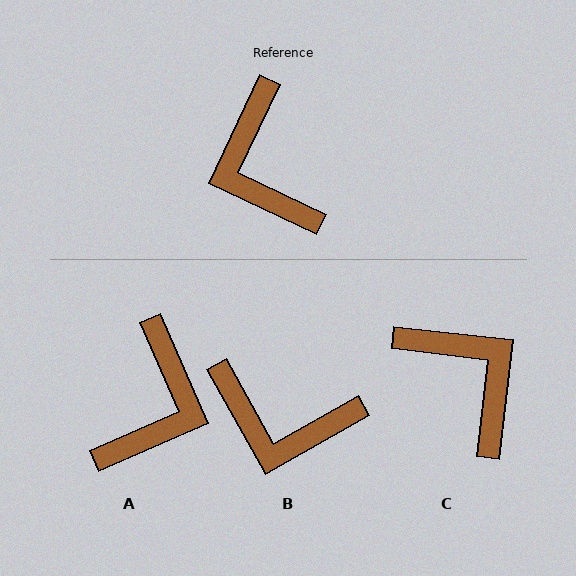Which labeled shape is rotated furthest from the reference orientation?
C, about 161 degrees away.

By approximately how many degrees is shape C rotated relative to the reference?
Approximately 161 degrees clockwise.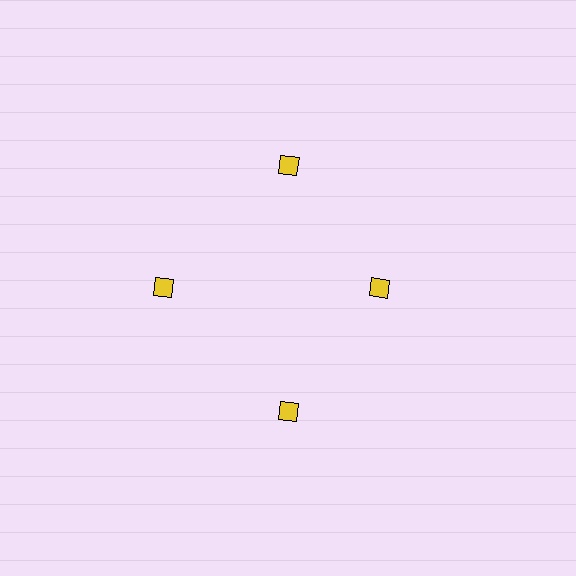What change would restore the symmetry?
The symmetry would be restored by moving it outward, back onto the ring so that all 4 diamonds sit at equal angles and equal distance from the center.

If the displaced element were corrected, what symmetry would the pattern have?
It would have 4-fold rotational symmetry — the pattern would map onto itself every 90 degrees.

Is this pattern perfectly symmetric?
No. The 4 yellow diamonds are arranged in a ring, but one element near the 3 o'clock position is pulled inward toward the center, breaking the 4-fold rotational symmetry.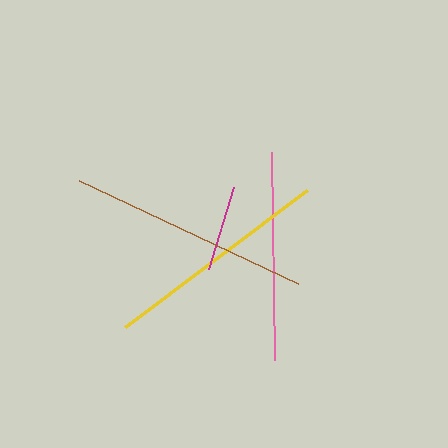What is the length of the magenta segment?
The magenta segment is approximately 86 pixels long.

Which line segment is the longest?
The brown line is the longest at approximately 241 pixels.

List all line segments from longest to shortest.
From longest to shortest: brown, yellow, pink, magenta.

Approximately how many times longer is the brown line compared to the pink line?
The brown line is approximately 1.2 times the length of the pink line.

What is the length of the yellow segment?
The yellow segment is approximately 228 pixels long.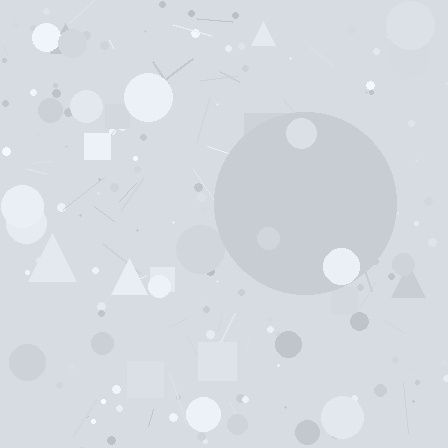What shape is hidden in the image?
A circle is hidden in the image.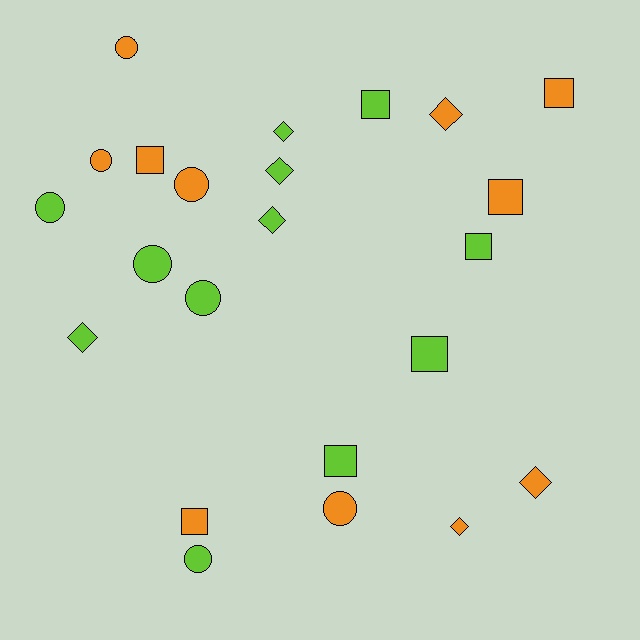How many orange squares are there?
There are 4 orange squares.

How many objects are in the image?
There are 23 objects.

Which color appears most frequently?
Lime, with 12 objects.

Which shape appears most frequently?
Circle, with 8 objects.